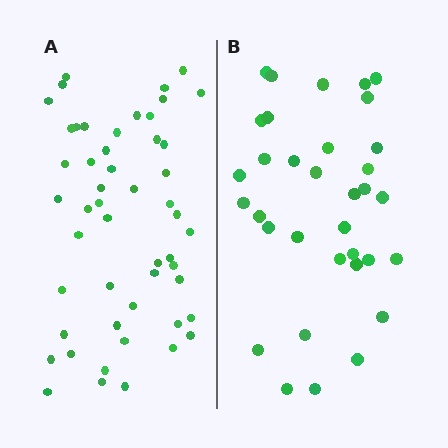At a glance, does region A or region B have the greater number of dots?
Region A (the left region) has more dots.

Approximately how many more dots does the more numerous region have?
Region A has approximately 15 more dots than region B.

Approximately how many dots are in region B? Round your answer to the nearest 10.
About 30 dots. (The exact count is 34, which rounds to 30.)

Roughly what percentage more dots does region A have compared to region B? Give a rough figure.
About 50% more.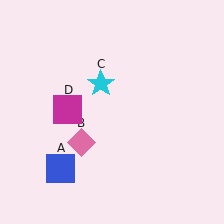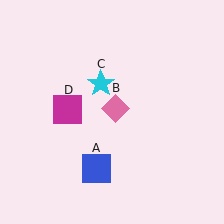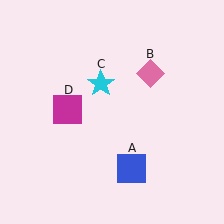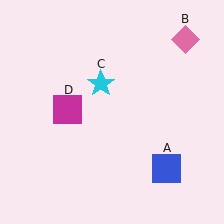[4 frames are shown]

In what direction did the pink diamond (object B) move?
The pink diamond (object B) moved up and to the right.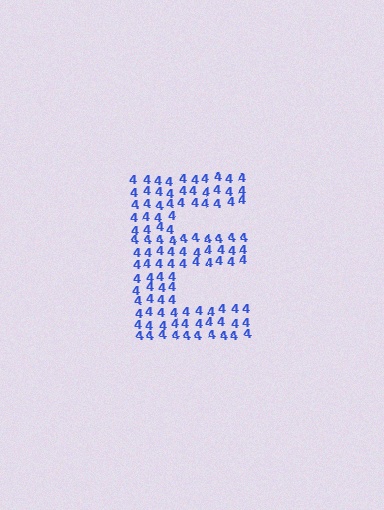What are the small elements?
The small elements are digit 4's.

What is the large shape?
The large shape is the letter E.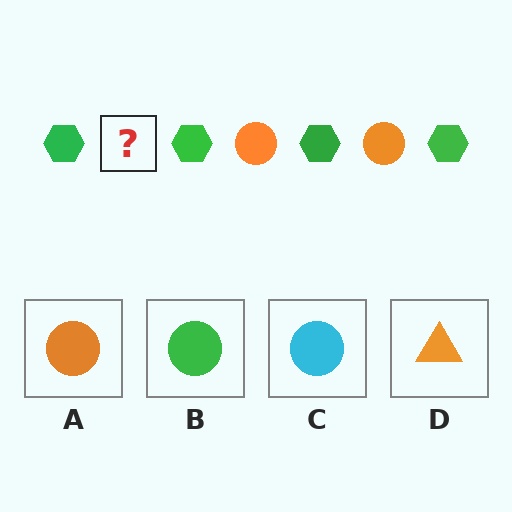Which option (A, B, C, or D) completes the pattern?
A.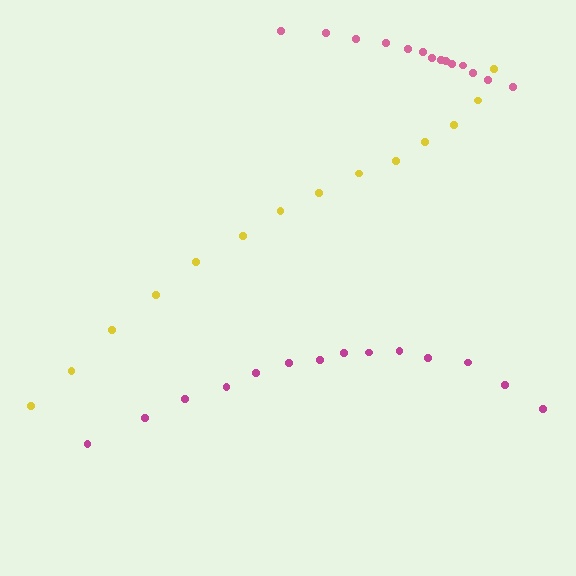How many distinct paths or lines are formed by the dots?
There are 3 distinct paths.